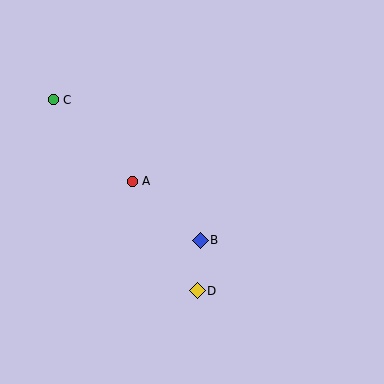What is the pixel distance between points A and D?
The distance between A and D is 127 pixels.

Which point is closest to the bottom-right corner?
Point D is closest to the bottom-right corner.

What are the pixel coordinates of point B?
Point B is at (200, 240).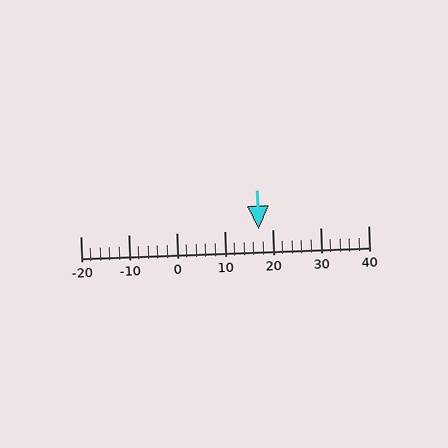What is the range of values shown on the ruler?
The ruler shows values from -20 to 40.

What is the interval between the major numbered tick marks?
The major tick marks are spaced 10 units apart.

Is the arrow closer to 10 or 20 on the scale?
The arrow is closer to 20.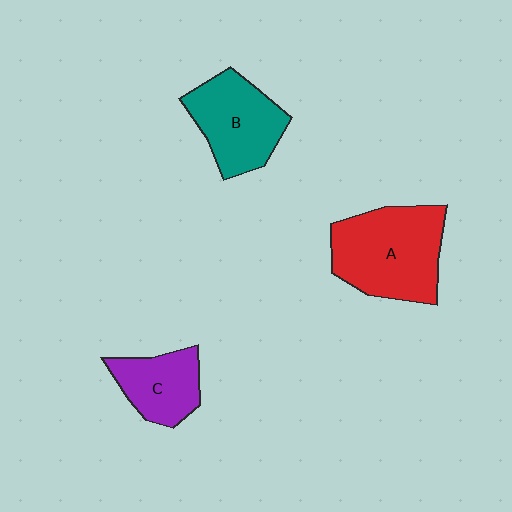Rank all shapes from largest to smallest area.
From largest to smallest: A (red), B (teal), C (purple).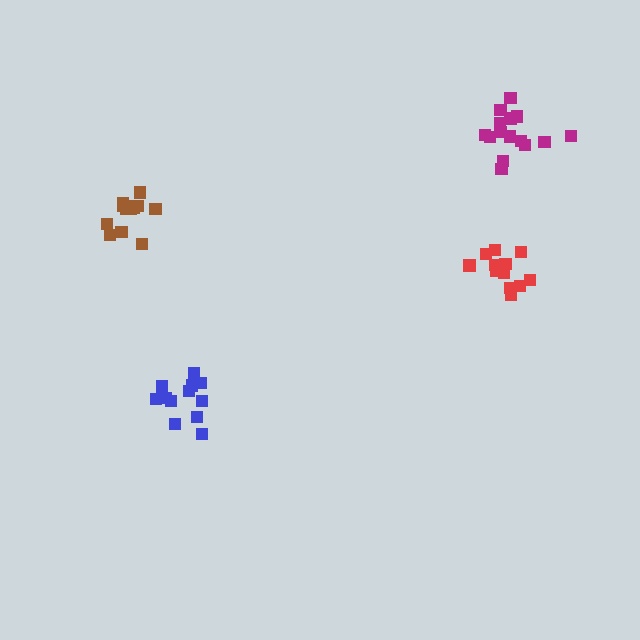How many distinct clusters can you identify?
There are 4 distinct clusters.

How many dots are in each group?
Group 1: 15 dots, Group 2: 12 dots, Group 3: 13 dots, Group 4: 13 dots (53 total).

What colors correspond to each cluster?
The clusters are colored: magenta, blue, red, brown.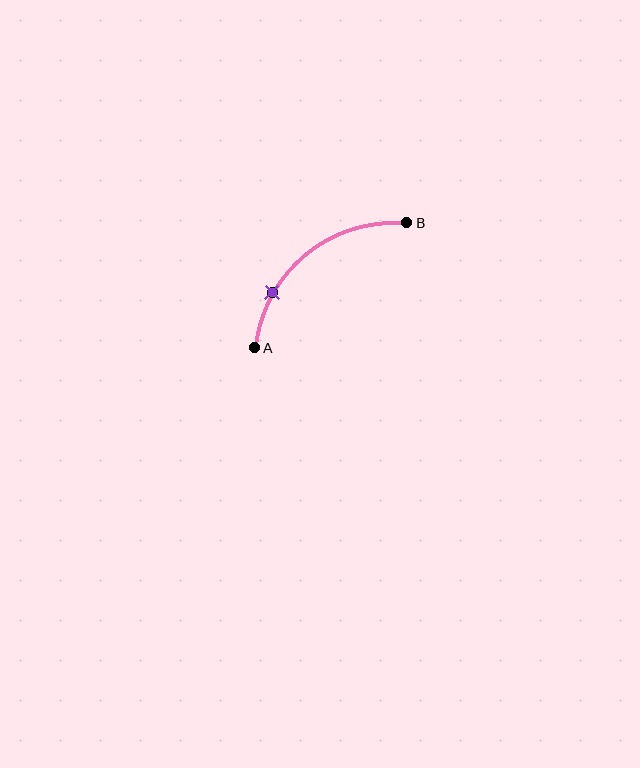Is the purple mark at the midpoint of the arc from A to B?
No. The purple mark lies on the arc but is closer to endpoint A. The arc midpoint would be at the point on the curve equidistant along the arc from both A and B.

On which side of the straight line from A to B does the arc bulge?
The arc bulges above and to the left of the straight line connecting A and B.